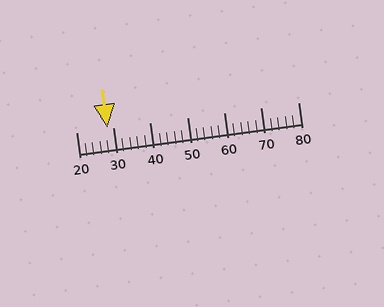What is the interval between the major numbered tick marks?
The major tick marks are spaced 10 units apart.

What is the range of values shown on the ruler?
The ruler shows values from 20 to 80.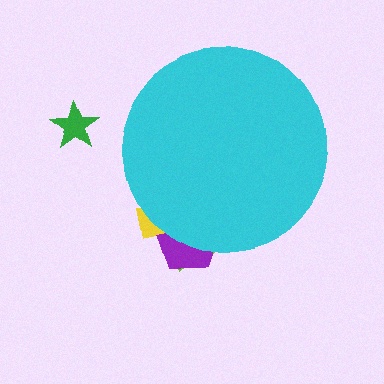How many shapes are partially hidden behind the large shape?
3 shapes are partially hidden.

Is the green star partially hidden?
No, the green star is fully visible.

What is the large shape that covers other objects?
A cyan circle.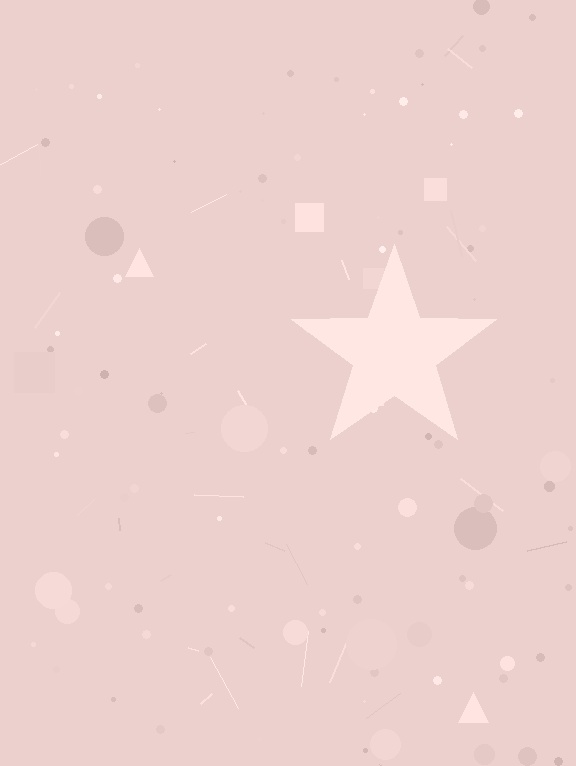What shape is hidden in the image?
A star is hidden in the image.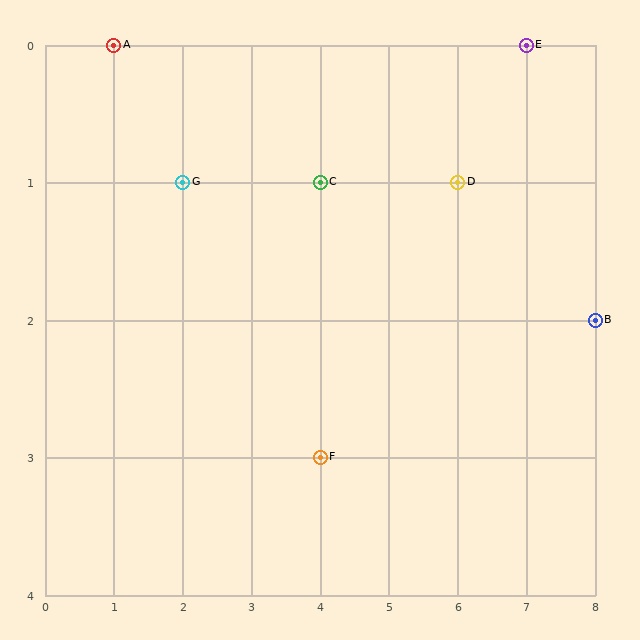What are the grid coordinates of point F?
Point F is at grid coordinates (4, 3).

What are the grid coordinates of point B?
Point B is at grid coordinates (8, 2).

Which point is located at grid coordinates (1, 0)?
Point A is at (1, 0).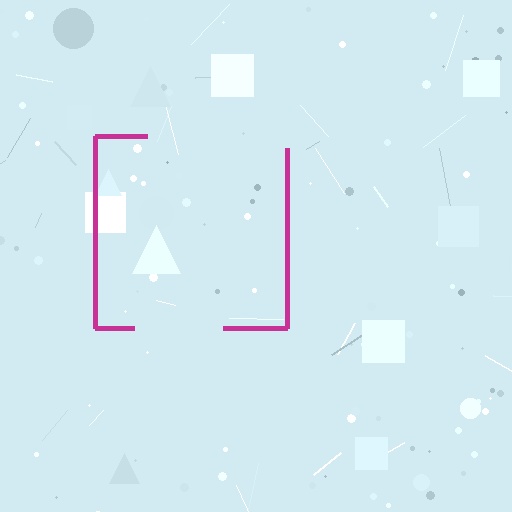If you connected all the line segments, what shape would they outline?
They would outline a square.